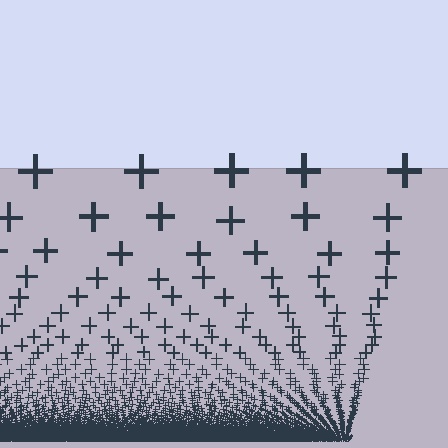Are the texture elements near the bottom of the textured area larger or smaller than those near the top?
Smaller. The gradient is inverted — elements near the bottom are smaller and denser.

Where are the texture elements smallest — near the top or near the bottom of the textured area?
Near the bottom.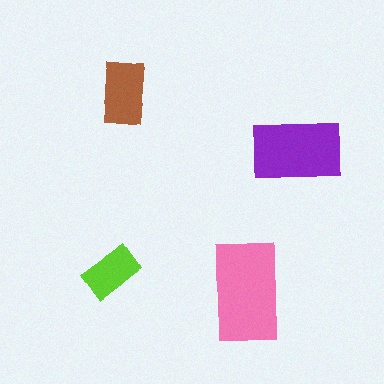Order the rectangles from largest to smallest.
the pink one, the purple one, the brown one, the lime one.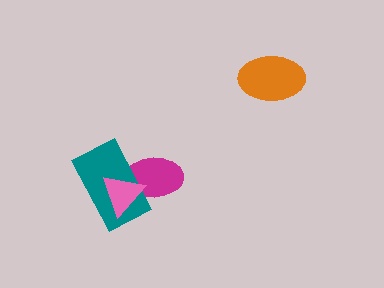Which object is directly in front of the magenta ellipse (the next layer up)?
The teal rectangle is directly in front of the magenta ellipse.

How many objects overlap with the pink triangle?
2 objects overlap with the pink triangle.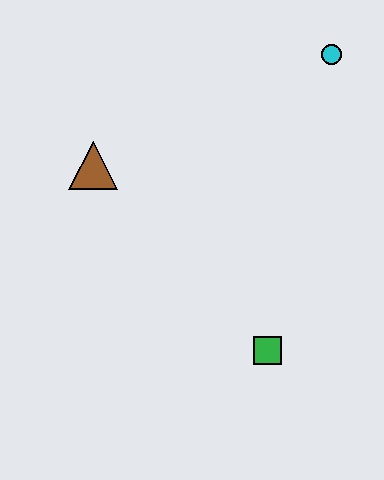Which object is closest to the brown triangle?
The green square is closest to the brown triangle.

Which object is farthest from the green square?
The cyan circle is farthest from the green square.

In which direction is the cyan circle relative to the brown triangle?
The cyan circle is to the right of the brown triangle.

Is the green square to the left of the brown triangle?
No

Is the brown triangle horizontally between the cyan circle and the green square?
No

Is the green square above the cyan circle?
No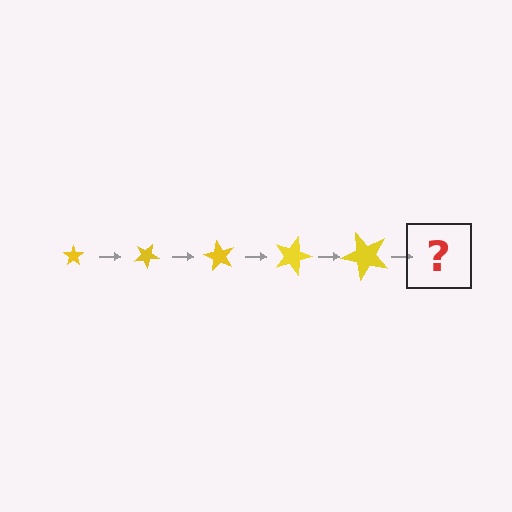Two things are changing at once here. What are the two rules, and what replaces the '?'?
The two rules are that the star grows larger each step and it rotates 30 degrees each step. The '?' should be a star, larger than the previous one and rotated 150 degrees from the start.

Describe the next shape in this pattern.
It should be a star, larger than the previous one and rotated 150 degrees from the start.